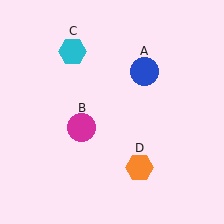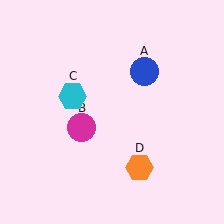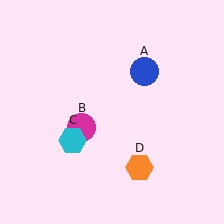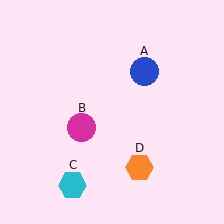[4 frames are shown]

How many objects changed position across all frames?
1 object changed position: cyan hexagon (object C).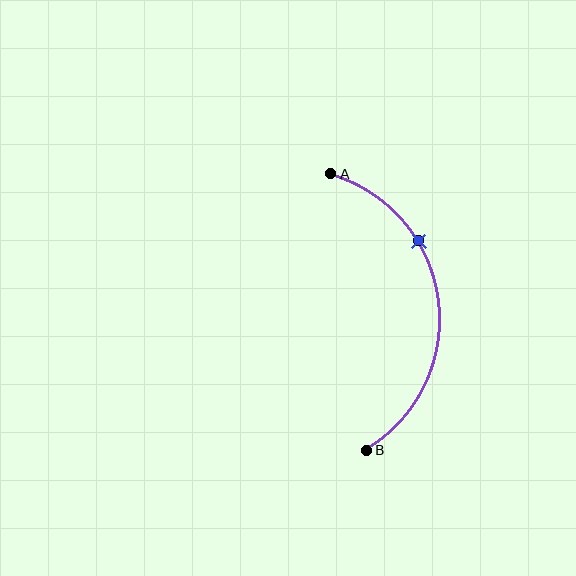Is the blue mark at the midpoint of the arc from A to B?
No. The blue mark lies on the arc but is closer to endpoint A. The arc midpoint would be at the point on the curve equidistant along the arc from both A and B.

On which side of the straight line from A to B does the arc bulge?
The arc bulges to the right of the straight line connecting A and B.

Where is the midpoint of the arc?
The arc midpoint is the point on the curve farthest from the straight line joining A and B. It sits to the right of that line.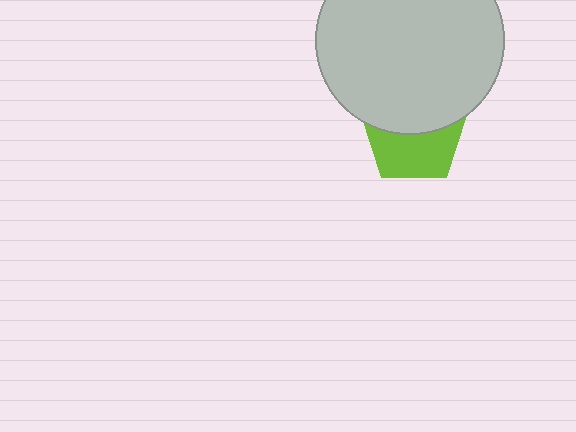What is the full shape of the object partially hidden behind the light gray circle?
The partially hidden object is a lime pentagon.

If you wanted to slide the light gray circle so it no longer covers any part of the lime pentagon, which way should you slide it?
Slide it up — that is the most direct way to separate the two shapes.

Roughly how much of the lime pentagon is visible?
About half of it is visible (roughly 52%).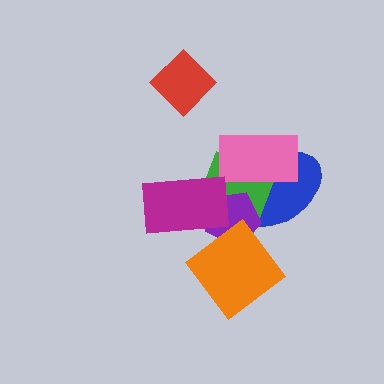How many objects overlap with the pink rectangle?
2 objects overlap with the pink rectangle.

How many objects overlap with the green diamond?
4 objects overlap with the green diamond.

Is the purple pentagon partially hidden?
Yes, it is partially covered by another shape.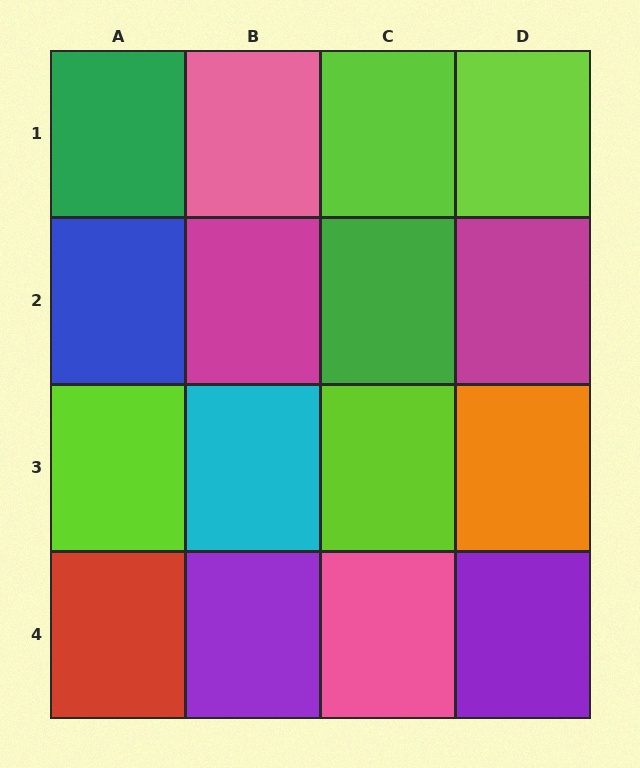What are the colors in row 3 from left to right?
Lime, cyan, lime, orange.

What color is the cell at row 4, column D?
Purple.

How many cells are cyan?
1 cell is cyan.